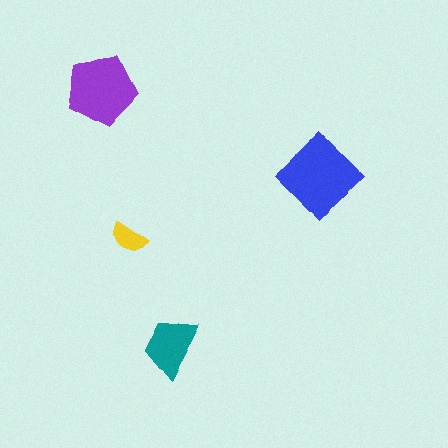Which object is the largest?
The blue diamond.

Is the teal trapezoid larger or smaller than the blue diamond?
Smaller.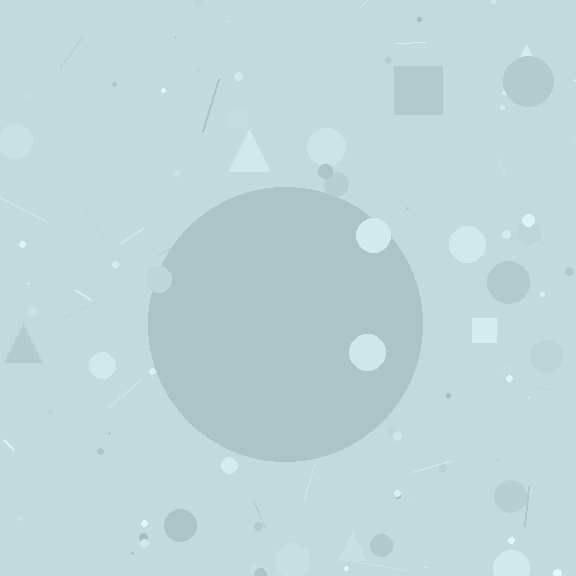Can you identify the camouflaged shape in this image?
The camouflaged shape is a circle.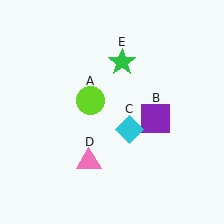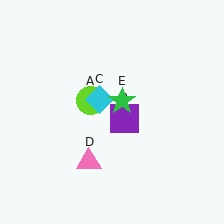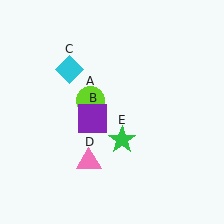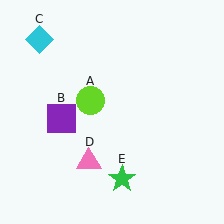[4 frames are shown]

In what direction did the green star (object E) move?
The green star (object E) moved down.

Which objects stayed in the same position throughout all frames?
Lime circle (object A) and pink triangle (object D) remained stationary.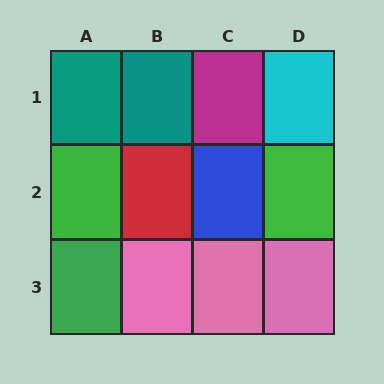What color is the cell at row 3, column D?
Pink.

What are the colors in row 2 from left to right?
Green, red, blue, green.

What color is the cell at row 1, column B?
Teal.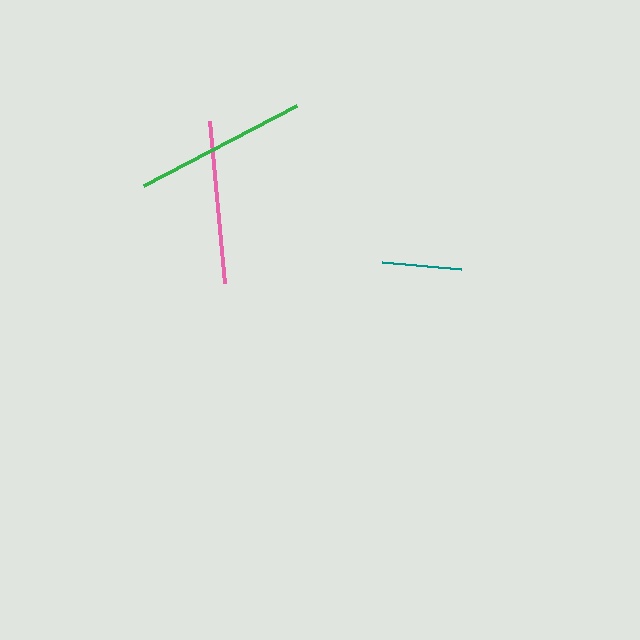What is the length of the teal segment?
The teal segment is approximately 79 pixels long.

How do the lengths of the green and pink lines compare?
The green and pink lines are approximately the same length.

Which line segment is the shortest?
The teal line is the shortest at approximately 79 pixels.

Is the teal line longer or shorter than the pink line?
The pink line is longer than the teal line.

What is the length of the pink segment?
The pink segment is approximately 163 pixels long.